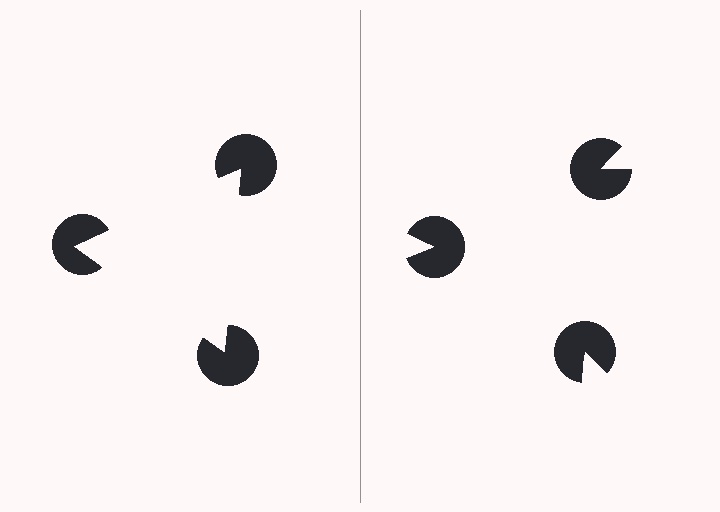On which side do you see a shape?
An illusory triangle appears on the left side. On the right side the wedge cuts are rotated, so no coherent shape forms.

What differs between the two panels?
The pac-man discs are positioned identically on both sides; only the wedge orientations differ. On the left they align to a triangle; on the right they are misaligned.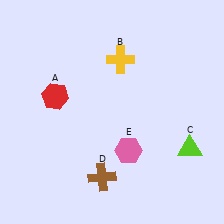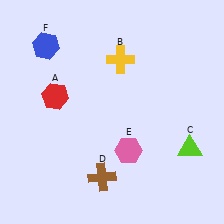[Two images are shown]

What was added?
A blue hexagon (F) was added in Image 2.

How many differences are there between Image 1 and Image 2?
There is 1 difference between the two images.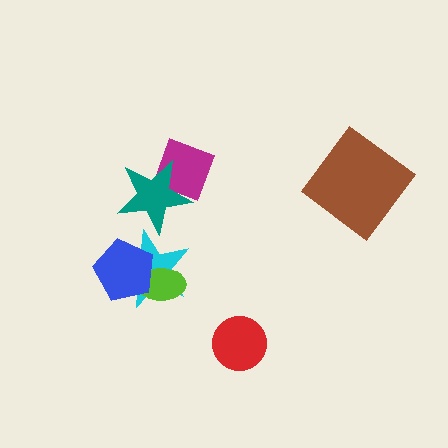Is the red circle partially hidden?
No, no other shape covers it.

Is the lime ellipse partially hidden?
Yes, it is partially covered by another shape.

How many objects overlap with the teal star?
1 object overlaps with the teal star.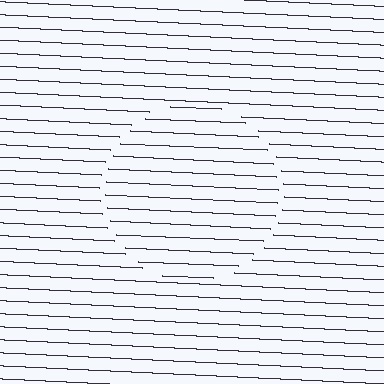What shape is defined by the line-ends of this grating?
An illusory circle. The interior of the shape contains the same grating, shifted by half a period — the contour is defined by the phase discontinuity where line-ends from the inner and outer gratings abut.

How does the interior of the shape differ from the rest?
The interior of the shape contains the same grating, shifted by half a period — the contour is defined by the phase discontinuity where line-ends from the inner and outer gratings abut.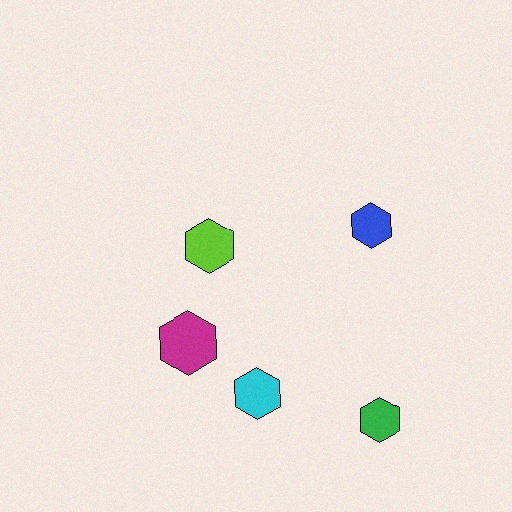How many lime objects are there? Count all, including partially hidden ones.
There is 1 lime object.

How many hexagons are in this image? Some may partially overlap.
There are 5 hexagons.